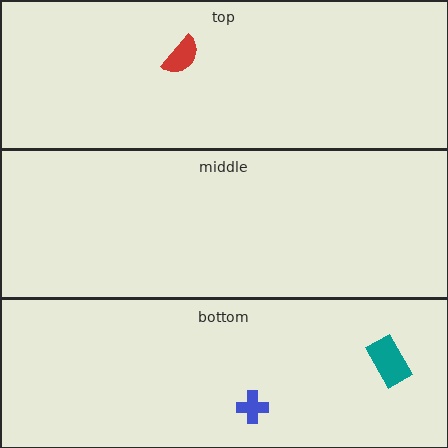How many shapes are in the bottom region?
2.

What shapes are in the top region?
The red semicircle.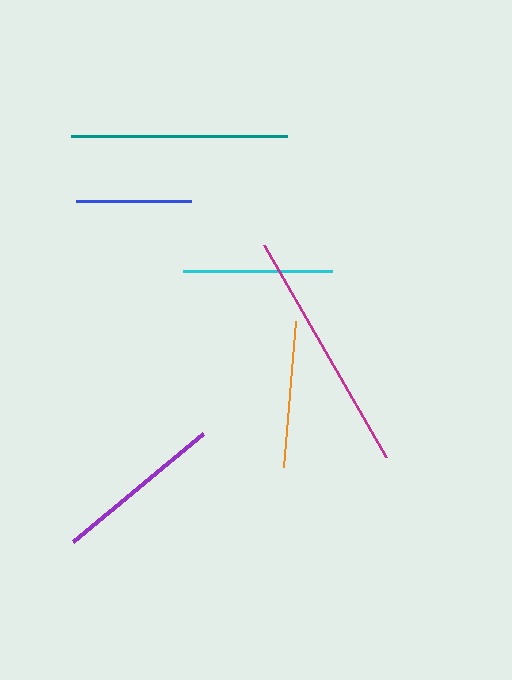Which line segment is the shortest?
The blue line is the shortest at approximately 116 pixels.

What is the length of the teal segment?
The teal segment is approximately 216 pixels long.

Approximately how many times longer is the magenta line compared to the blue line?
The magenta line is approximately 2.1 times the length of the blue line.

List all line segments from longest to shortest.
From longest to shortest: magenta, teal, purple, cyan, orange, blue.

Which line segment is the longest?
The magenta line is the longest at approximately 244 pixels.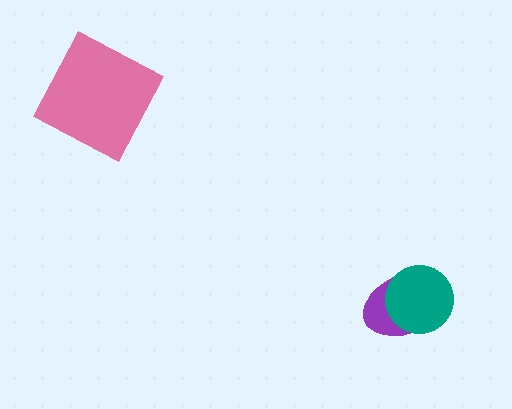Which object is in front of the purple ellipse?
The teal circle is in front of the purple ellipse.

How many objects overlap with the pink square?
0 objects overlap with the pink square.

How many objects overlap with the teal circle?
1 object overlaps with the teal circle.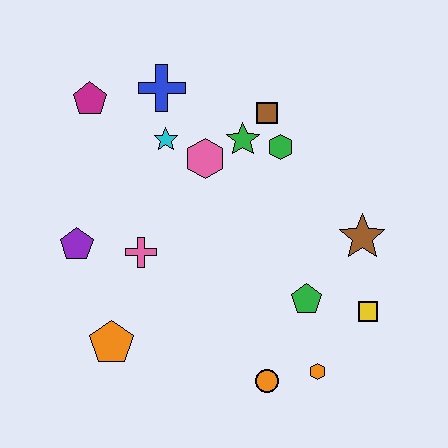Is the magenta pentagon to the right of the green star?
No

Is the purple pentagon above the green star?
No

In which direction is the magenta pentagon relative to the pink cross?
The magenta pentagon is above the pink cross.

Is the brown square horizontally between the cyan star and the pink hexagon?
No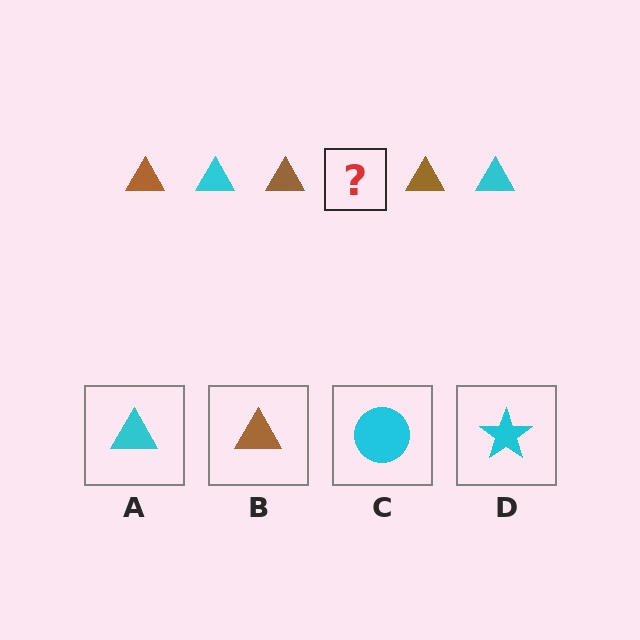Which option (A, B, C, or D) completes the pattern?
A.